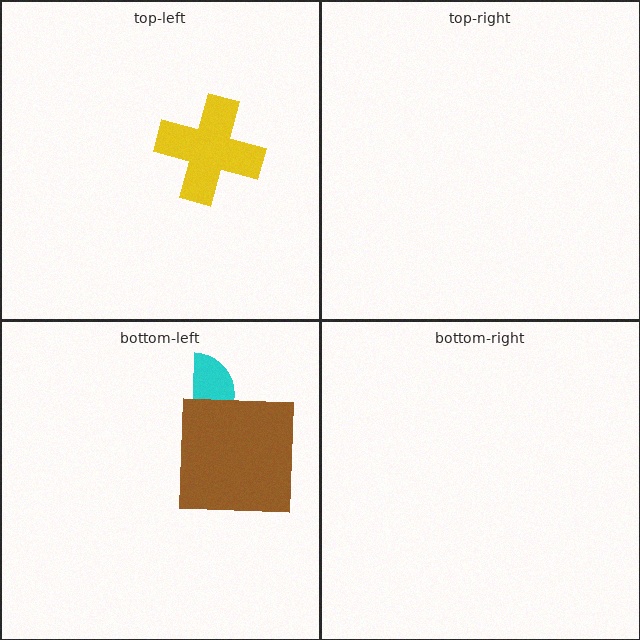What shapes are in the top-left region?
The yellow cross.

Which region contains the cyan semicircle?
The bottom-left region.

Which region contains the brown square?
The bottom-left region.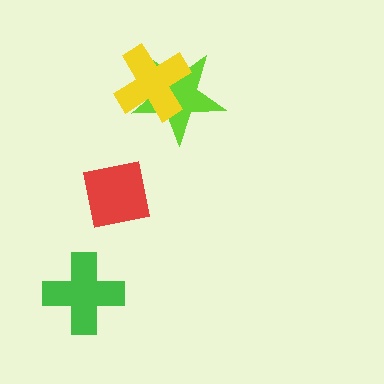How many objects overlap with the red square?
0 objects overlap with the red square.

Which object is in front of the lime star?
The yellow cross is in front of the lime star.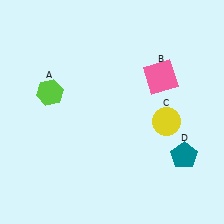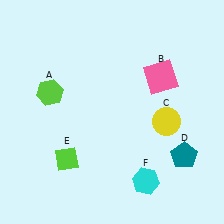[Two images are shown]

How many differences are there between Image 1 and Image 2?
There are 2 differences between the two images.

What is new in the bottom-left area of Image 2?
A lime diamond (E) was added in the bottom-left area of Image 2.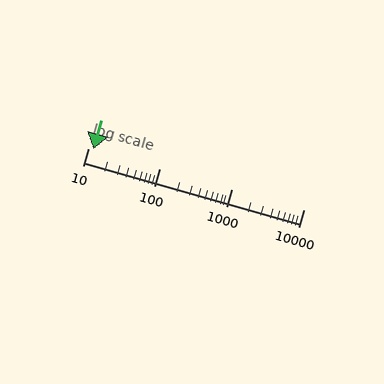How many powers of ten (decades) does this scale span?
The scale spans 3 decades, from 10 to 10000.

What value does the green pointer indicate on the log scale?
The pointer indicates approximately 12.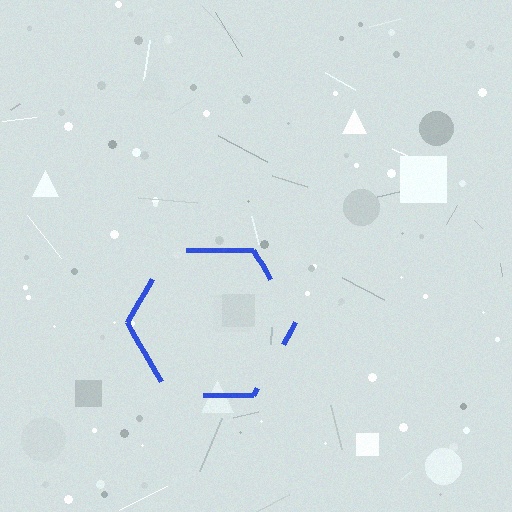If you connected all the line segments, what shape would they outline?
They would outline a hexagon.